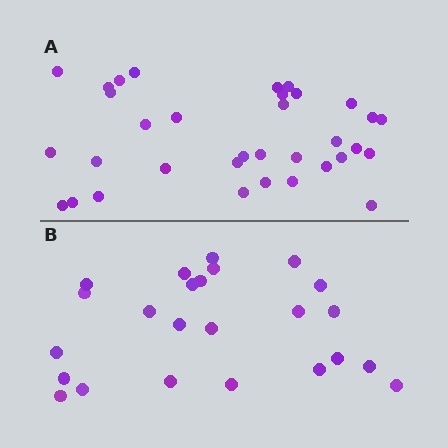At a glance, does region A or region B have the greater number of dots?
Region A (the top region) has more dots.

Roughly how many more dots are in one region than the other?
Region A has roughly 10 or so more dots than region B.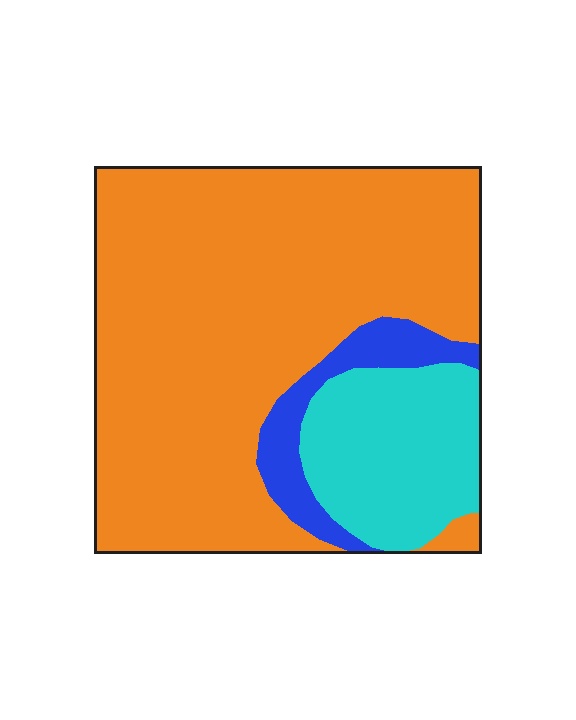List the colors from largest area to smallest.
From largest to smallest: orange, cyan, blue.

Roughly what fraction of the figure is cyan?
Cyan covers about 20% of the figure.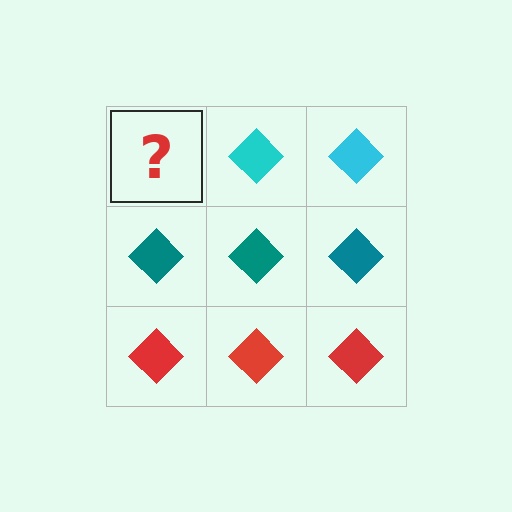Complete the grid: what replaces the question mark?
The question mark should be replaced with a cyan diamond.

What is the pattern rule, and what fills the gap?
The rule is that each row has a consistent color. The gap should be filled with a cyan diamond.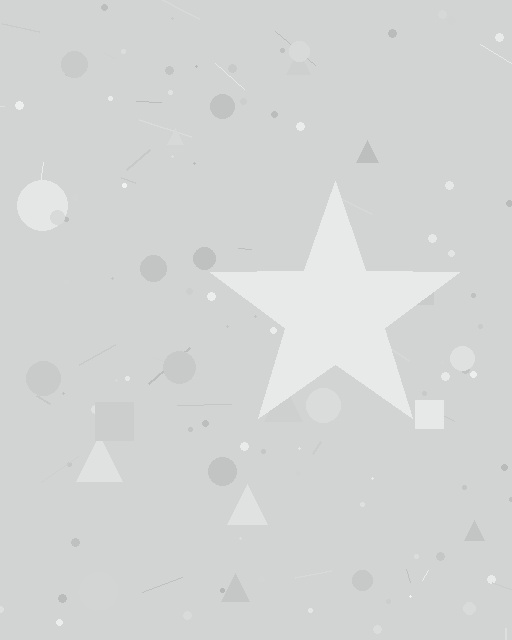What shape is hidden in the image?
A star is hidden in the image.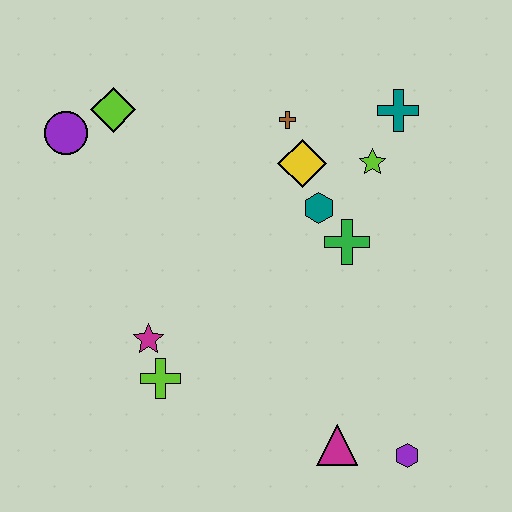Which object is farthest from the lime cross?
The teal cross is farthest from the lime cross.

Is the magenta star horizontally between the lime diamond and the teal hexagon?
Yes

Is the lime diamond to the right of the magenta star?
No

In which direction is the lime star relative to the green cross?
The lime star is above the green cross.